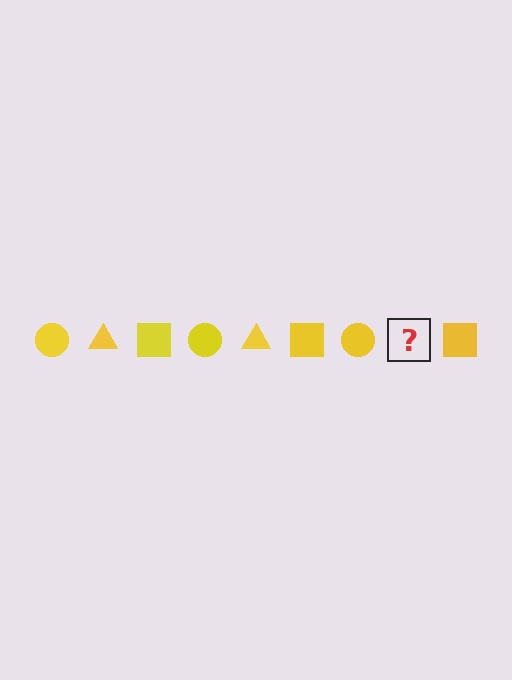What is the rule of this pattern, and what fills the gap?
The rule is that the pattern cycles through circle, triangle, square shapes in yellow. The gap should be filled with a yellow triangle.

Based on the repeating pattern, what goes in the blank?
The blank should be a yellow triangle.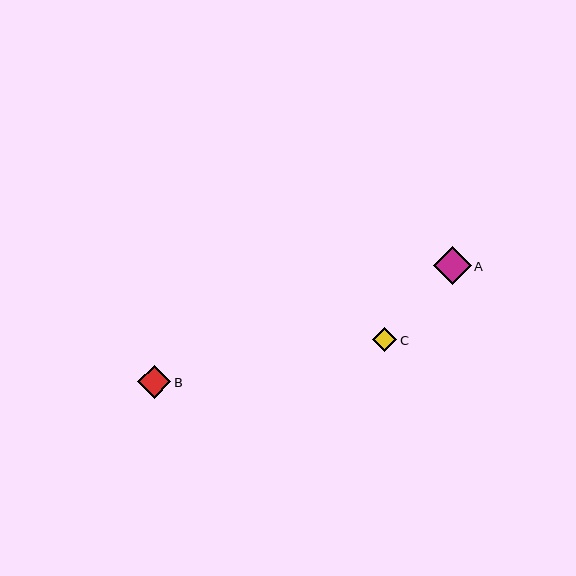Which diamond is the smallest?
Diamond C is the smallest with a size of approximately 24 pixels.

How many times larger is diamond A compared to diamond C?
Diamond A is approximately 1.6 times the size of diamond C.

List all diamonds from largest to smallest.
From largest to smallest: A, B, C.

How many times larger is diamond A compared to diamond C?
Diamond A is approximately 1.6 times the size of diamond C.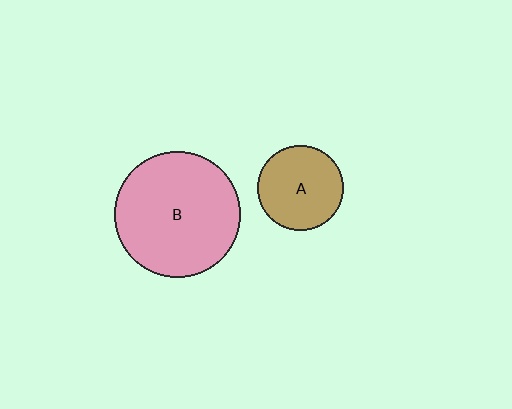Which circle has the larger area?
Circle B (pink).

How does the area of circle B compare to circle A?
Approximately 2.2 times.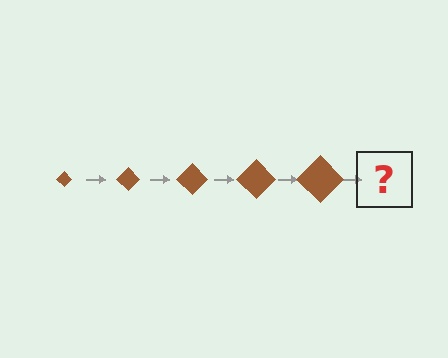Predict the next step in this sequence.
The next step is a brown diamond, larger than the previous one.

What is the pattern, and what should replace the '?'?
The pattern is that the diamond gets progressively larger each step. The '?' should be a brown diamond, larger than the previous one.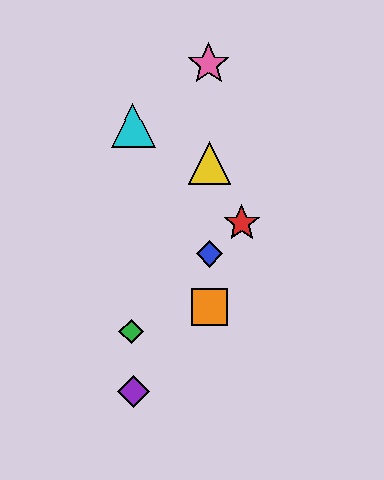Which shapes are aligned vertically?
The blue diamond, the yellow triangle, the orange square, the pink star are aligned vertically.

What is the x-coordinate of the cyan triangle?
The cyan triangle is at x≈133.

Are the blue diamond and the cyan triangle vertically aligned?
No, the blue diamond is at x≈210 and the cyan triangle is at x≈133.